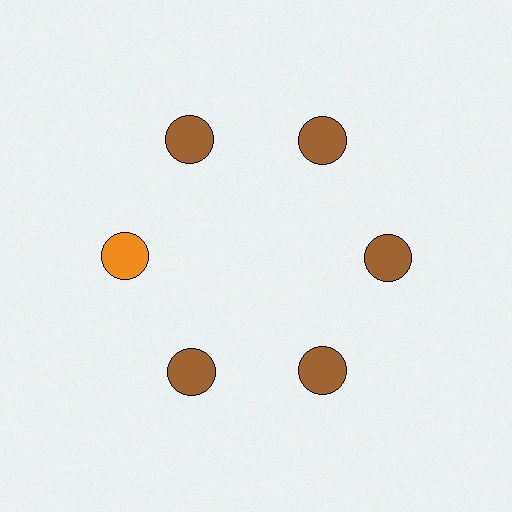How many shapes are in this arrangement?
There are 6 shapes arranged in a ring pattern.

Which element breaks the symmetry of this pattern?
The orange circle at roughly the 9 o'clock position breaks the symmetry. All other shapes are brown circles.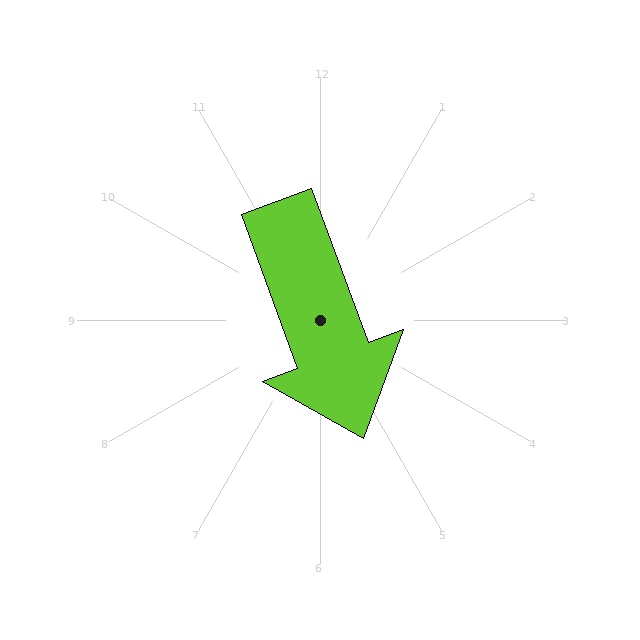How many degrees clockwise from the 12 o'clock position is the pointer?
Approximately 160 degrees.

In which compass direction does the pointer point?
South.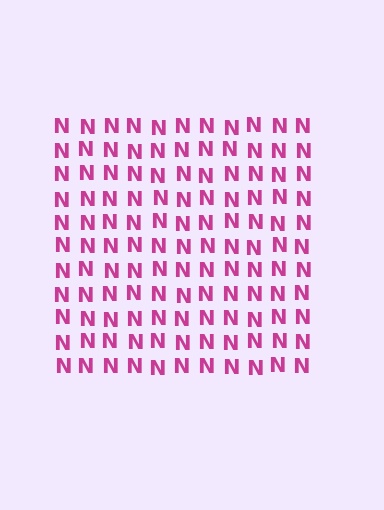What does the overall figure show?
The overall figure shows a square.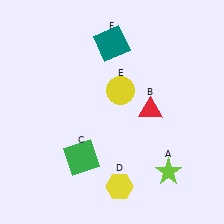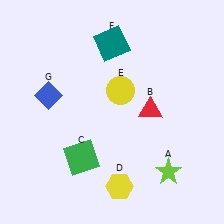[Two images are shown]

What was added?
A blue diamond (G) was added in Image 2.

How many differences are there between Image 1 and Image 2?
There is 1 difference between the two images.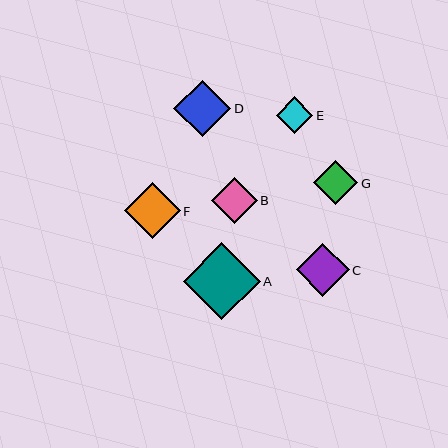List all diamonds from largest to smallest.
From largest to smallest: A, D, F, C, B, G, E.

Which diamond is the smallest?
Diamond E is the smallest with a size of approximately 36 pixels.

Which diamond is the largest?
Diamond A is the largest with a size of approximately 77 pixels.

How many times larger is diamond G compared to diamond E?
Diamond G is approximately 1.2 times the size of diamond E.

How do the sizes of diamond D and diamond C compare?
Diamond D and diamond C are approximately the same size.